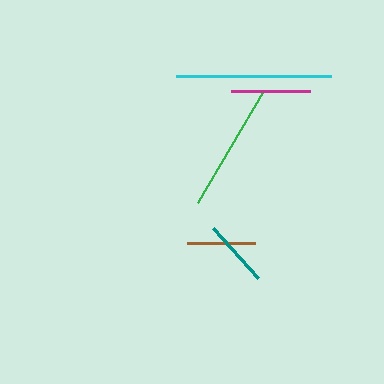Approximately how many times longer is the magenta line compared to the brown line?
The magenta line is approximately 1.2 times the length of the brown line.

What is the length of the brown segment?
The brown segment is approximately 68 pixels long.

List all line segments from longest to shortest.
From longest to shortest: cyan, green, magenta, brown, teal.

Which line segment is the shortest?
The teal line is the shortest at approximately 67 pixels.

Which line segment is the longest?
The cyan line is the longest at approximately 155 pixels.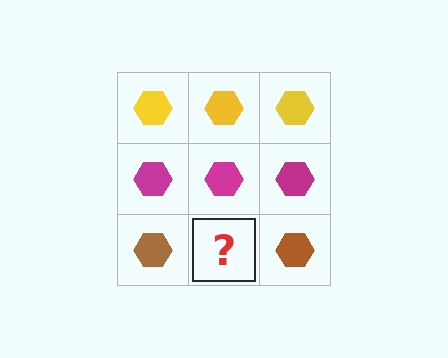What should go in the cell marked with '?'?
The missing cell should contain a brown hexagon.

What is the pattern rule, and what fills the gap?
The rule is that each row has a consistent color. The gap should be filled with a brown hexagon.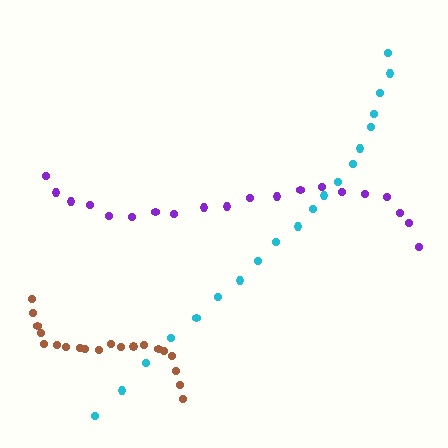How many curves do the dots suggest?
There are 3 distinct paths.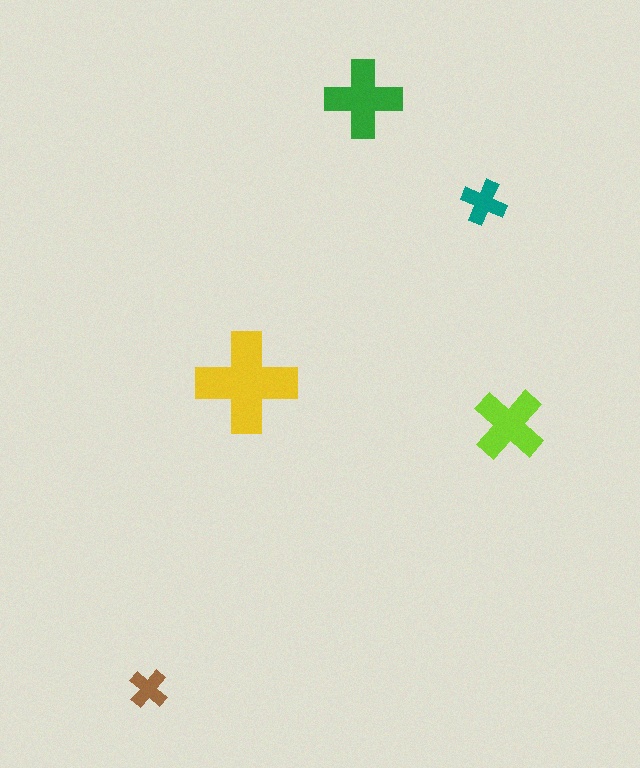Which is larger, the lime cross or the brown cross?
The lime one.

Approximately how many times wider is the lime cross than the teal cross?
About 1.5 times wider.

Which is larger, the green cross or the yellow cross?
The yellow one.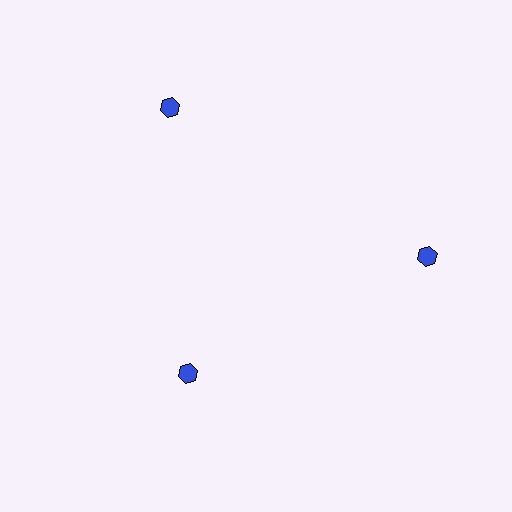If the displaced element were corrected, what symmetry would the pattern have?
It would have 3-fold rotational symmetry — the pattern would map onto itself every 120 degrees.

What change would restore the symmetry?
The symmetry would be restored by moving it outward, back onto the ring so that all 3 hexagons sit at equal angles and equal distance from the center.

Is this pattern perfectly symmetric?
No. The 3 blue hexagons are arranged in a ring, but one element near the 7 o'clock position is pulled inward toward the center, breaking the 3-fold rotational symmetry.